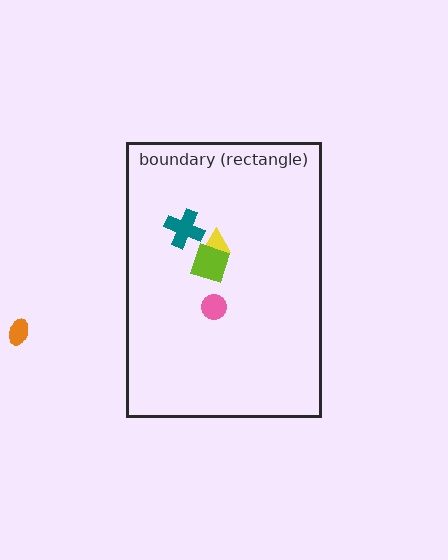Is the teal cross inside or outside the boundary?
Inside.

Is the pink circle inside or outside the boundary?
Inside.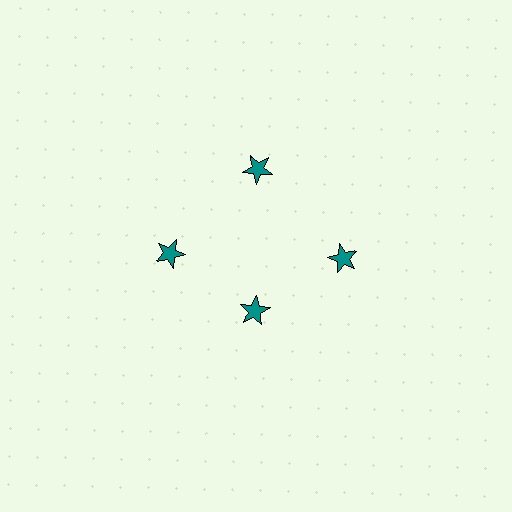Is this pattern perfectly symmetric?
No. The 4 teal stars are arranged in a ring, but one element near the 6 o'clock position is pulled inward toward the center, breaking the 4-fold rotational symmetry.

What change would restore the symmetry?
The symmetry would be restored by moving it outward, back onto the ring so that all 4 stars sit at equal angles and equal distance from the center.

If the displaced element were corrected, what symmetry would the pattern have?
It would have 4-fold rotational symmetry — the pattern would map onto itself every 90 degrees.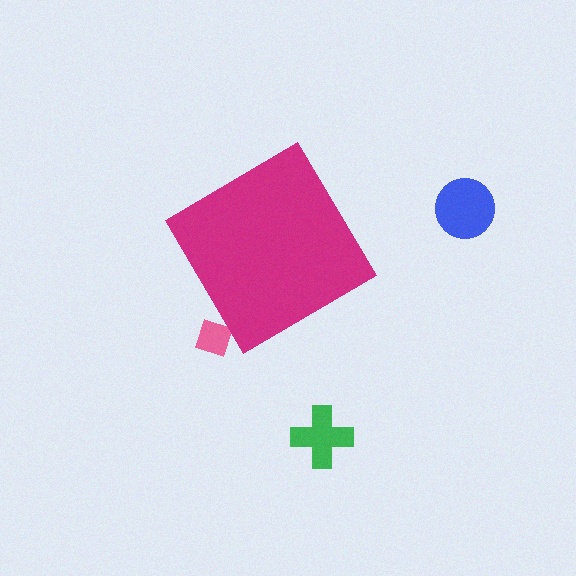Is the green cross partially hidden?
No, the green cross is fully visible.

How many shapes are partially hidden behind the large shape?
1 shape is partially hidden.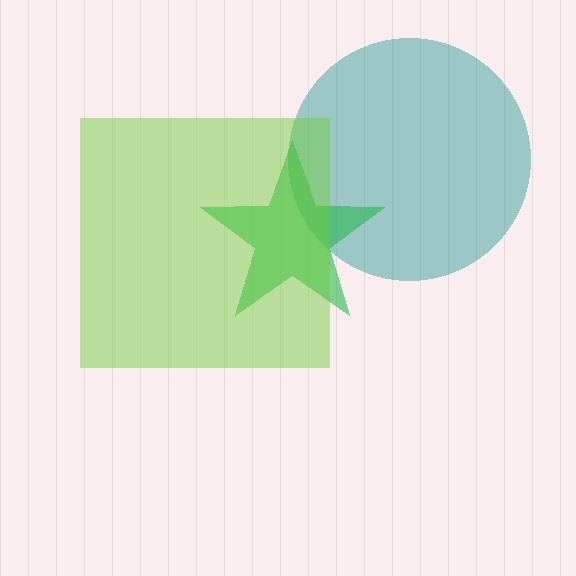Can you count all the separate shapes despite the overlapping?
Yes, there are 3 separate shapes.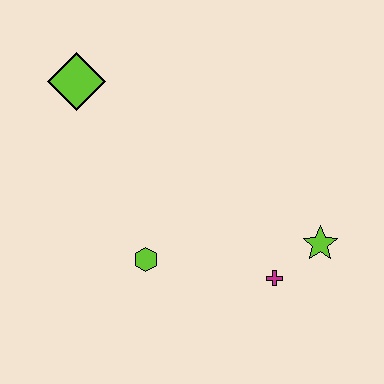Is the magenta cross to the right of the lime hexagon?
Yes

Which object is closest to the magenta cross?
The lime star is closest to the magenta cross.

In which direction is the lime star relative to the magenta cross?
The lime star is to the right of the magenta cross.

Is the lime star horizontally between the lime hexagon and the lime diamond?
No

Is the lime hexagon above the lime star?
No